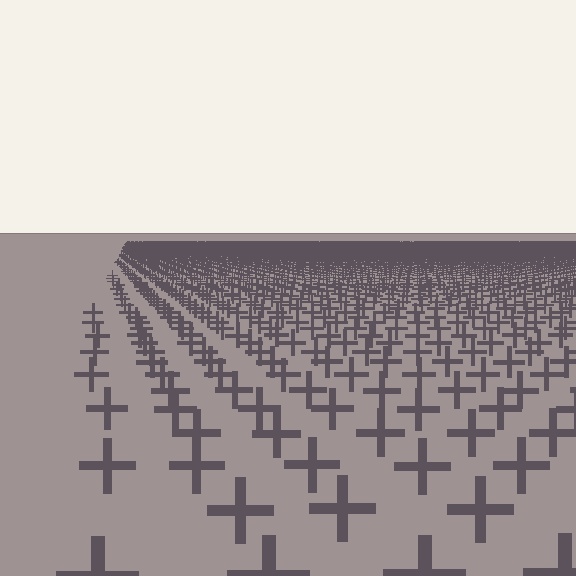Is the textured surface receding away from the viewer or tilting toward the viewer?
The surface is receding away from the viewer. Texture elements get smaller and denser toward the top.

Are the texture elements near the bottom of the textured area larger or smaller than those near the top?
Larger. Near the bottom, elements are closer to the viewer and appear at a bigger on-screen size.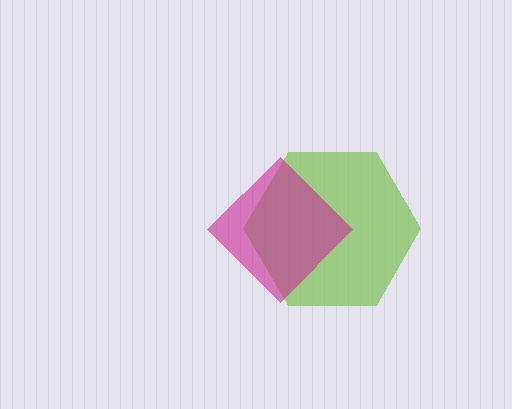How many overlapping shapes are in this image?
There are 2 overlapping shapes in the image.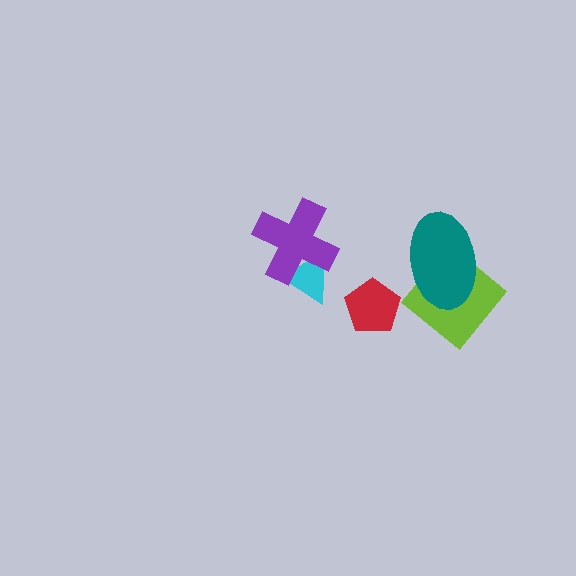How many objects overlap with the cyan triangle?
1 object overlaps with the cyan triangle.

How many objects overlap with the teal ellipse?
1 object overlaps with the teal ellipse.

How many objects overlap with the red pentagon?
0 objects overlap with the red pentagon.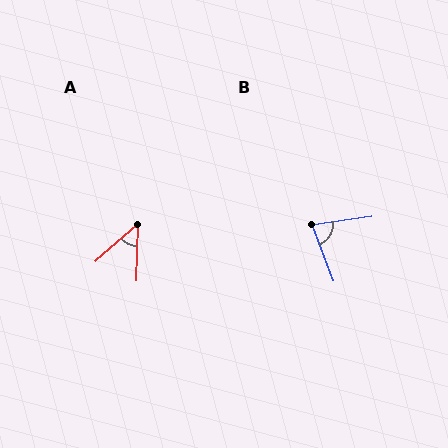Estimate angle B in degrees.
Approximately 77 degrees.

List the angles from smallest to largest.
A (46°), B (77°).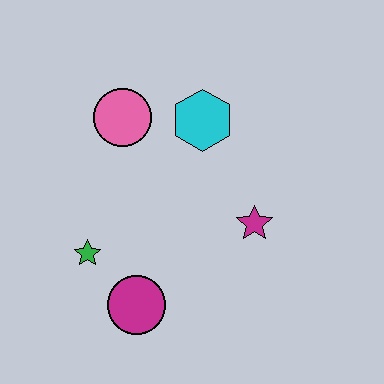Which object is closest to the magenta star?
The cyan hexagon is closest to the magenta star.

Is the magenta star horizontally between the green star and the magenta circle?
No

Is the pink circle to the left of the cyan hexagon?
Yes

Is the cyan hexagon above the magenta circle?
Yes